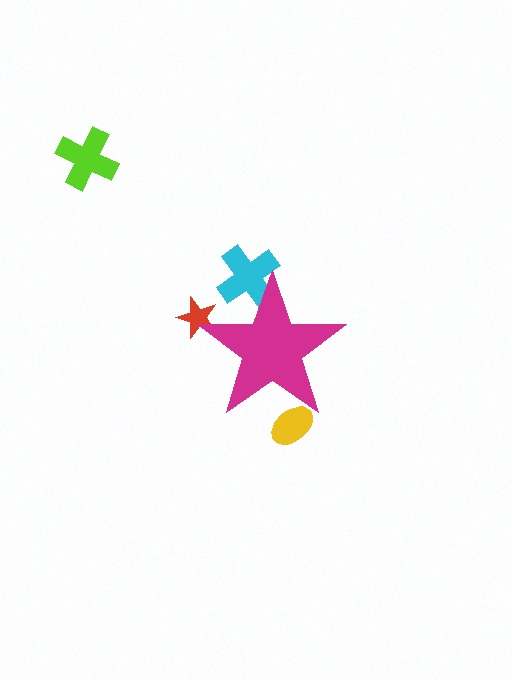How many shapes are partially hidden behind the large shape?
3 shapes are partially hidden.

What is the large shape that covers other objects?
A magenta star.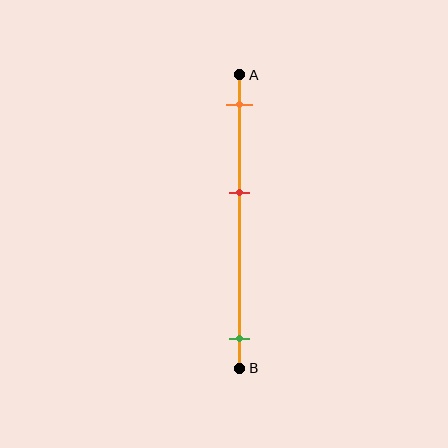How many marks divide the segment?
There are 3 marks dividing the segment.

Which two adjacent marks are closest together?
The orange and red marks are the closest adjacent pair.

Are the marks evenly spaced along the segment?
No, the marks are not evenly spaced.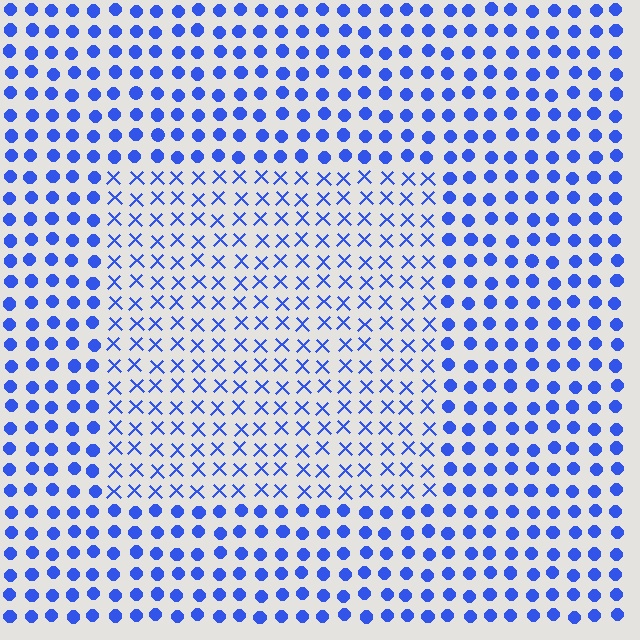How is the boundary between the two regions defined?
The boundary is defined by a change in element shape: X marks inside vs. circles outside. All elements share the same color and spacing.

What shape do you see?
I see a rectangle.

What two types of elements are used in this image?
The image uses X marks inside the rectangle region and circles outside it.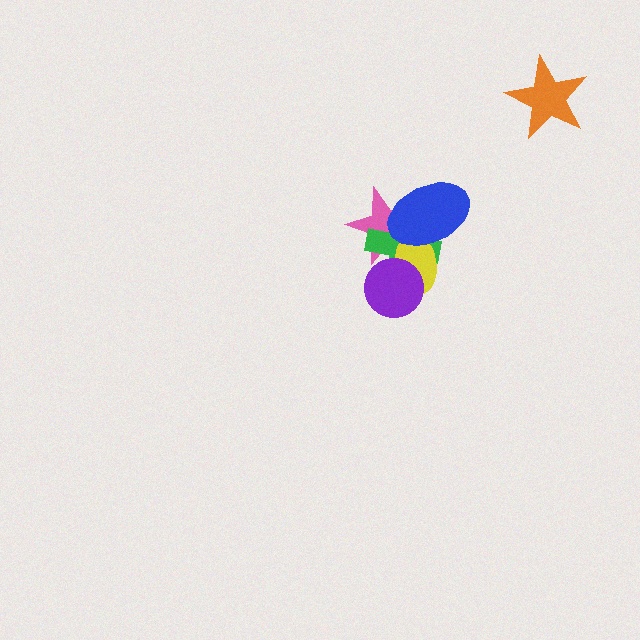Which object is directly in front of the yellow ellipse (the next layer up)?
The purple circle is directly in front of the yellow ellipse.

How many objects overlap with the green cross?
4 objects overlap with the green cross.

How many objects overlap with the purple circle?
3 objects overlap with the purple circle.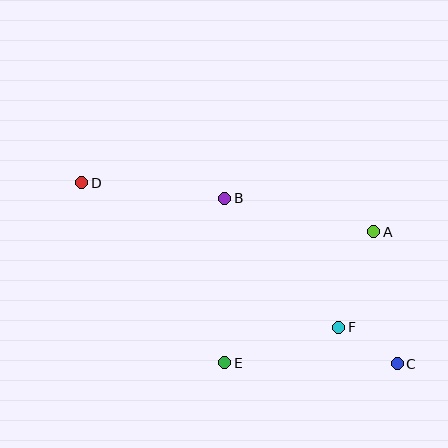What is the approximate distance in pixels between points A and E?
The distance between A and E is approximately 198 pixels.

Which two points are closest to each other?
Points C and F are closest to each other.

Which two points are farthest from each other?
Points C and D are farthest from each other.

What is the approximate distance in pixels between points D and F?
The distance between D and F is approximately 295 pixels.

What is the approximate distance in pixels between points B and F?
The distance between B and F is approximately 172 pixels.